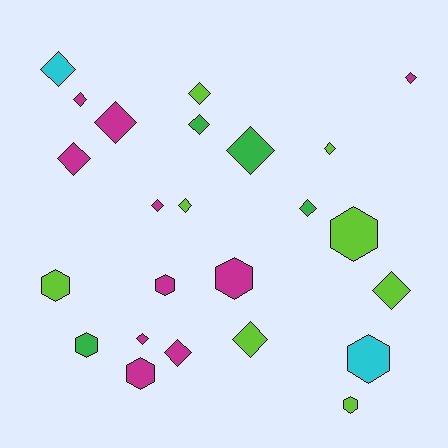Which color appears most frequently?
Magenta, with 10 objects.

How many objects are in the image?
There are 24 objects.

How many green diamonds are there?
There are 3 green diamonds.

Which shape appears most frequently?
Diamond, with 16 objects.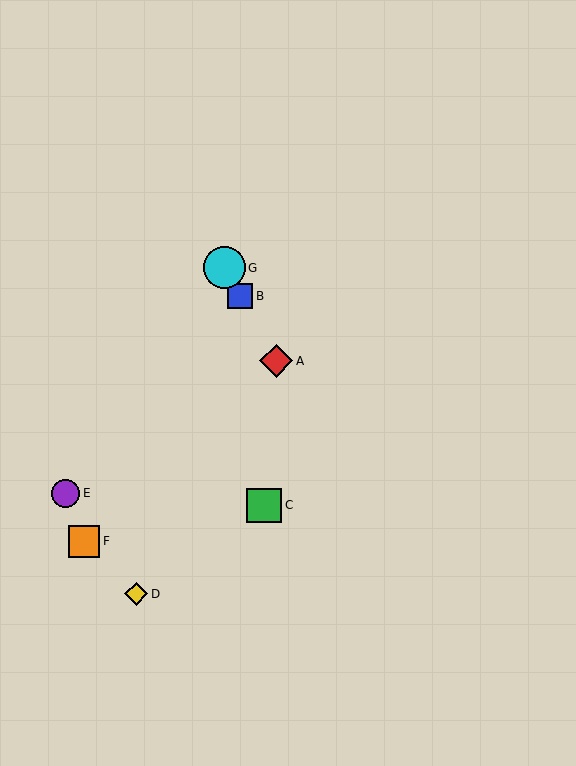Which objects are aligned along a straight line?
Objects A, B, G are aligned along a straight line.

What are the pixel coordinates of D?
Object D is at (136, 594).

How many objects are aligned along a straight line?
3 objects (A, B, G) are aligned along a straight line.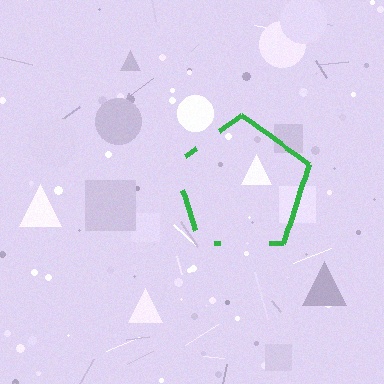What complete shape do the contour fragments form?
The contour fragments form a pentagon.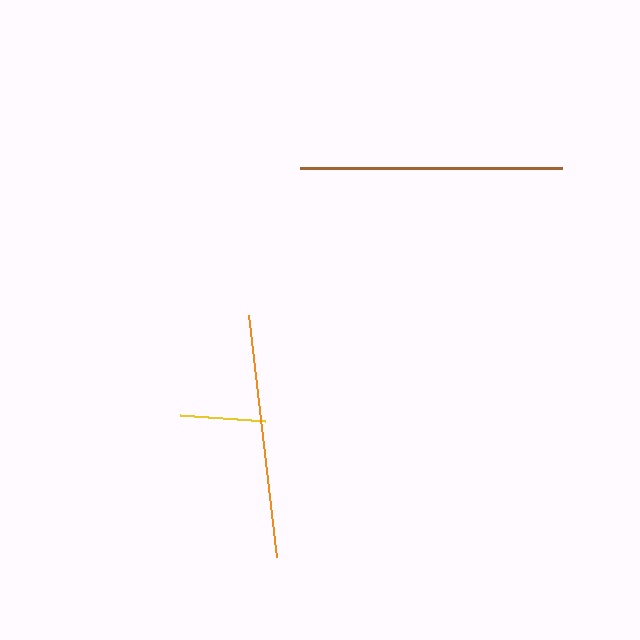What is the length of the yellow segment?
The yellow segment is approximately 85 pixels long.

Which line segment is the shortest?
The yellow line is the shortest at approximately 85 pixels.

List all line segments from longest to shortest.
From longest to shortest: brown, orange, yellow.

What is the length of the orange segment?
The orange segment is approximately 244 pixels long.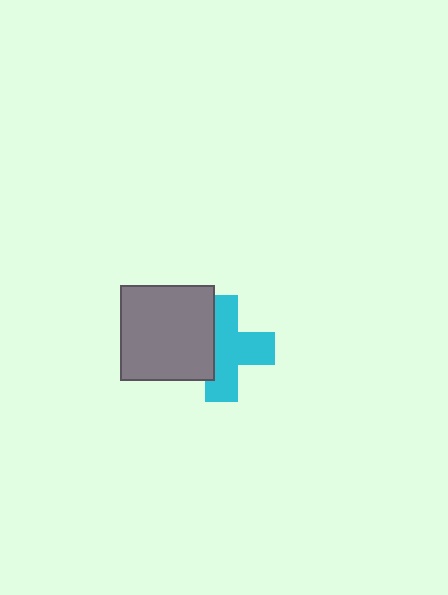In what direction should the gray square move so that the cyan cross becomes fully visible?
The gray square should move left. That is the shortest direction to clear the overlap and leave the cyan cross fully visible.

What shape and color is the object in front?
The object in front is a gray square.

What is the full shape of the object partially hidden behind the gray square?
The partially hidden object is a cyan cross.